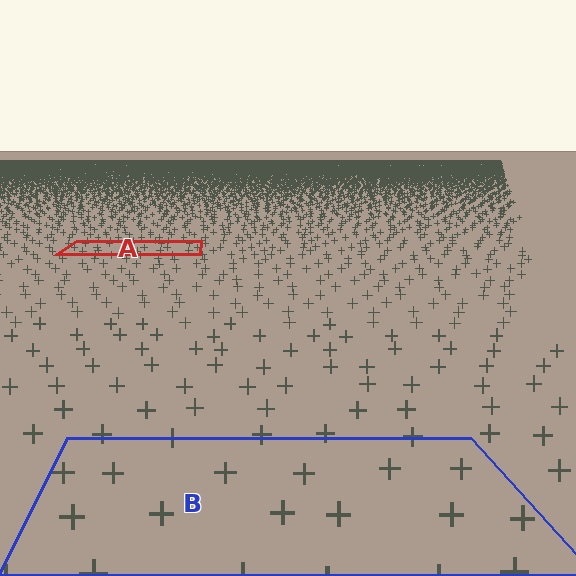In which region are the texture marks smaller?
The texture marks are smaller in region A, because it is farther away.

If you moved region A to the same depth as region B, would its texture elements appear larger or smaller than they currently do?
They would appear larger. At a closer depth, the same texture elements are projected at a bigger on-screen size.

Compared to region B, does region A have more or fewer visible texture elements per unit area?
Region A has more texture elements per unit area — they are packed more densely because it is farther away.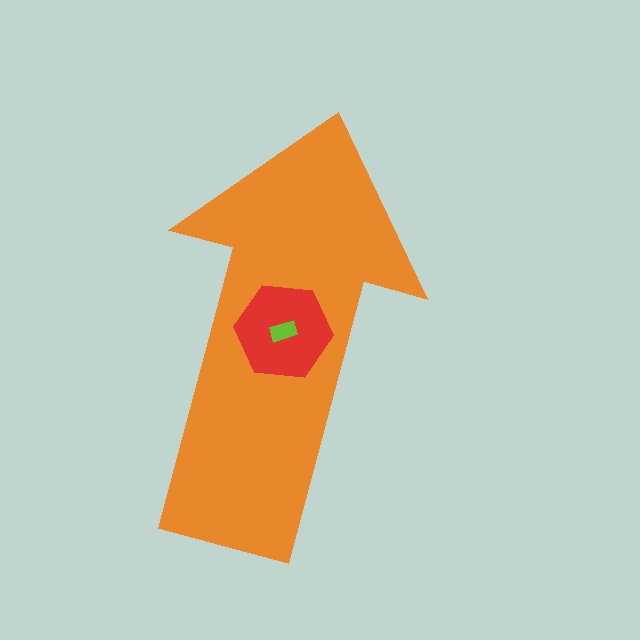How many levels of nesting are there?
3.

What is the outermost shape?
The orange arrow.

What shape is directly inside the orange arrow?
The red hexagon.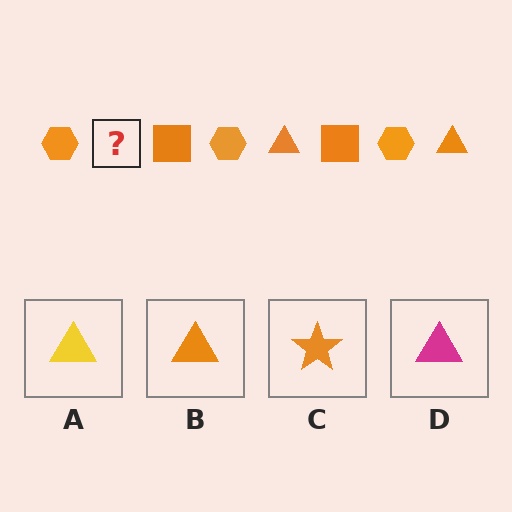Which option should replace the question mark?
Option B.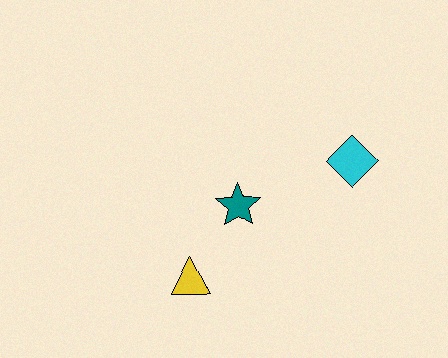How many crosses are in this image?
There are no crosses.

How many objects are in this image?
There are 3 objects.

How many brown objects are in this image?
There are no brown objects.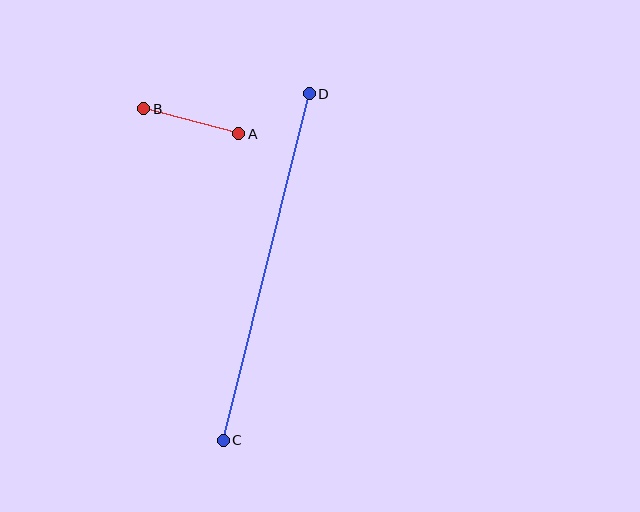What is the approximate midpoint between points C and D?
The midpoint is at approximately (266, 267) pixels.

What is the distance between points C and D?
The distance is approximately 357 pixels.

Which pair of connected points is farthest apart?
Points C and D are farthest apart.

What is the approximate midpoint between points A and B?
The midpoint is at approximately (191, 121) pixels.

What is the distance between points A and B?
The distance is approximately 98 pixels.